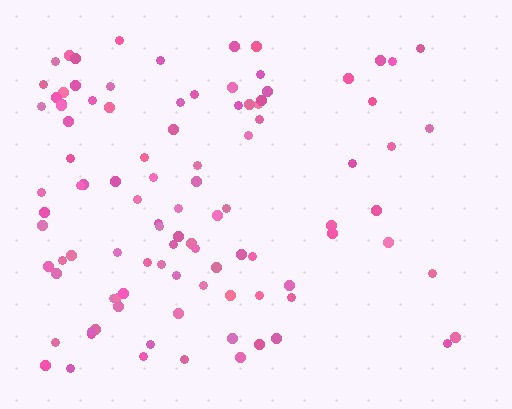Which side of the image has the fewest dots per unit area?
The right.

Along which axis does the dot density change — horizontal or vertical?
Horizontal.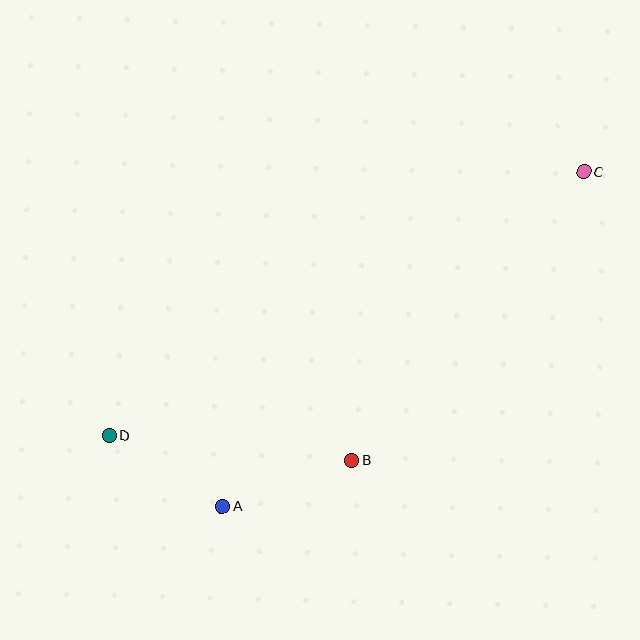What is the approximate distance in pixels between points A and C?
The distance between A and C is approximately 492 pixels.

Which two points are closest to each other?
Points A and D are closest to each other.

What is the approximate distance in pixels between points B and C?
The distance between B and C is approximately 370 pixels.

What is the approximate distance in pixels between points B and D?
The distance between B and D is approximately 243 pixels.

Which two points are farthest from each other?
Points C and D are farthest from each other.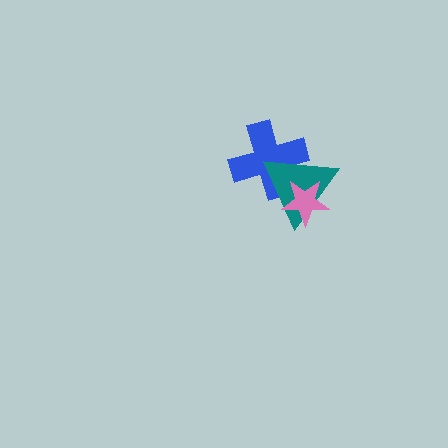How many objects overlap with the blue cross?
2 objects overlap with the blue cross.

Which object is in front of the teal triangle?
The pink star is in front of the teal triangle.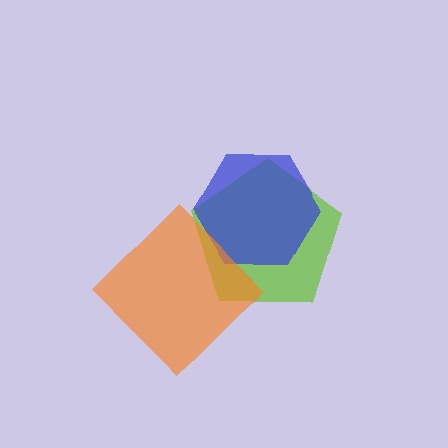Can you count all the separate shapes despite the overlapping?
Yes, there are 3 separate shapes.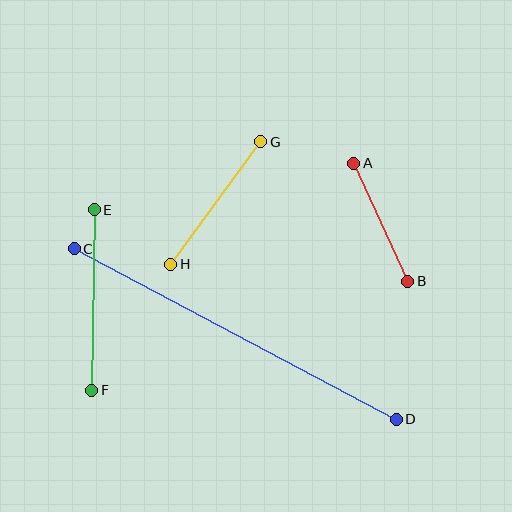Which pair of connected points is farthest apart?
Points C and D are farthest apart.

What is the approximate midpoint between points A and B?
The midpoint is at approximately (381, 222) pixels.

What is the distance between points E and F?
The distance is approximately 181 pixels.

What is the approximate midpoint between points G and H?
The midpoint is at approximately (216, 203) pixels.